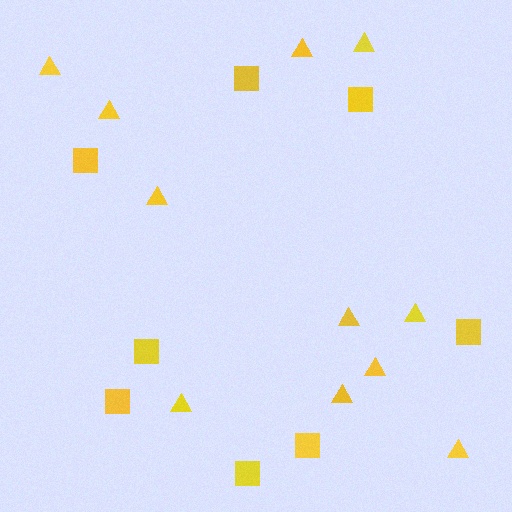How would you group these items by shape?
There are 2 groups: one group of triangles (11) and one group of squares (8).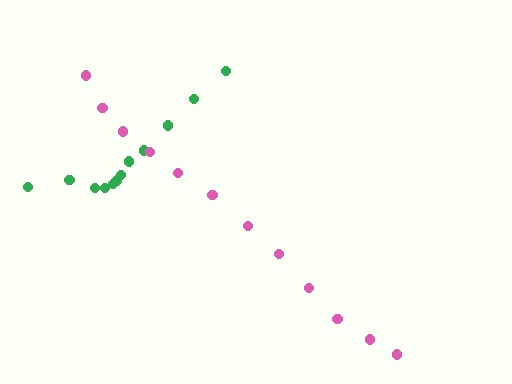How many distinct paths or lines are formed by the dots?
There are 2 distinct paths.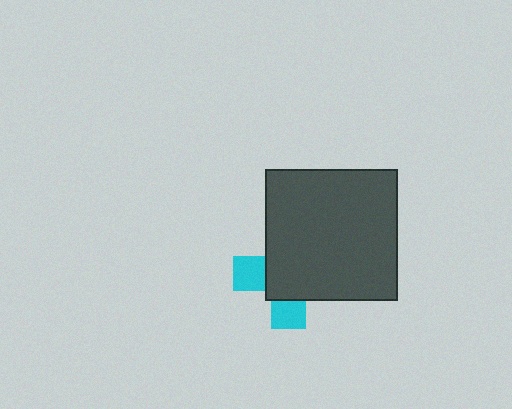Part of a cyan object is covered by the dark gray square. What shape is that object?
It is a cross.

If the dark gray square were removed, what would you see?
You would see the complete cyan cross.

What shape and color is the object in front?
The object in front is a dark gray square.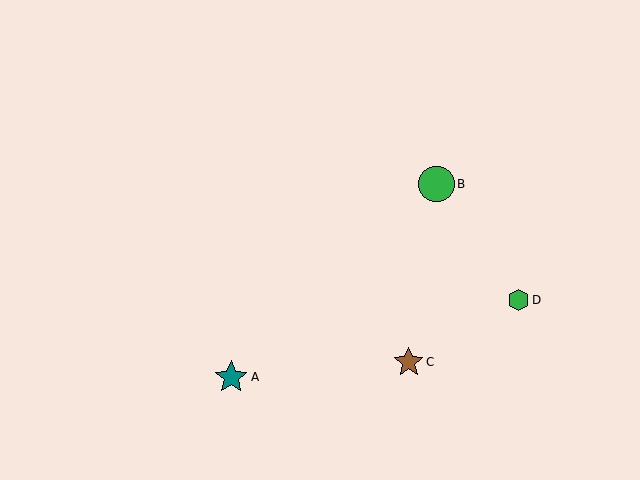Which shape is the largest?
The green circle (labeled B) is the largest.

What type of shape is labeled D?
Shape D is a green hexagon.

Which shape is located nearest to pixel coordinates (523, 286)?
The green hexagon (labeled D) at (519, 300) is nearest to that location.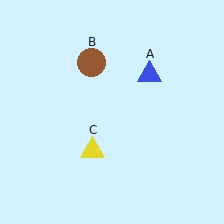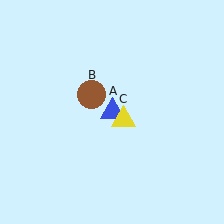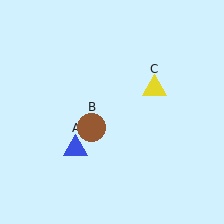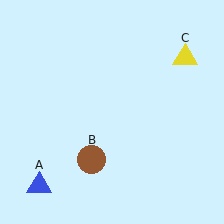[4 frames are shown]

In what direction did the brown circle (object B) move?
The brown circle (object B) moved down.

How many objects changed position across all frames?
3 objects changed position: blue triangle (object A), brown circle (object B), yellow triangle (object C).